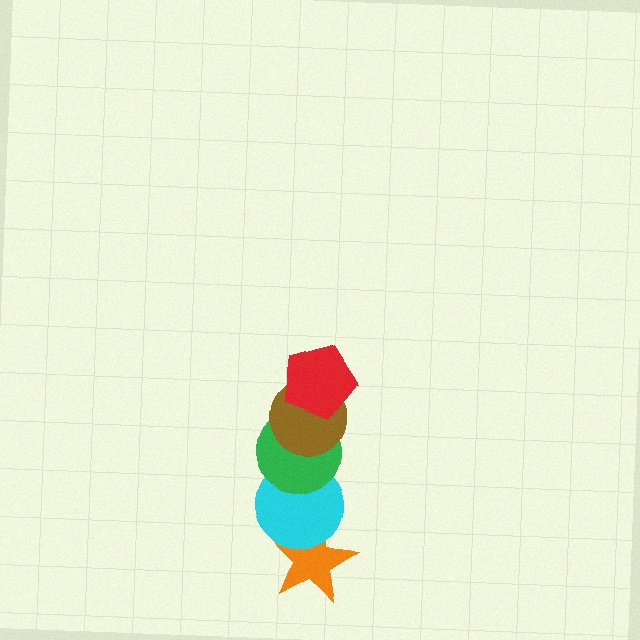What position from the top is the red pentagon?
The red pentagon is 1st from the top.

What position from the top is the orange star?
The orange star is 5th from the top.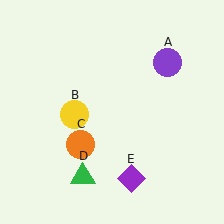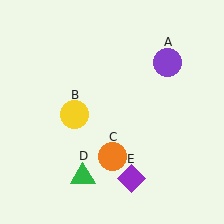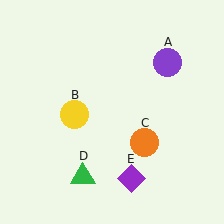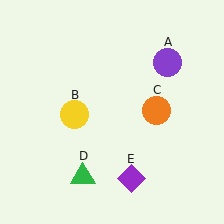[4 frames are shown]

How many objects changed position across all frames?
1 object changed position: orange circle (object C).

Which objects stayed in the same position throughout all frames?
Purple circle (object A) and yellow circle (object B) and green triangle (object D) and purple diamond (object E) remained stationary.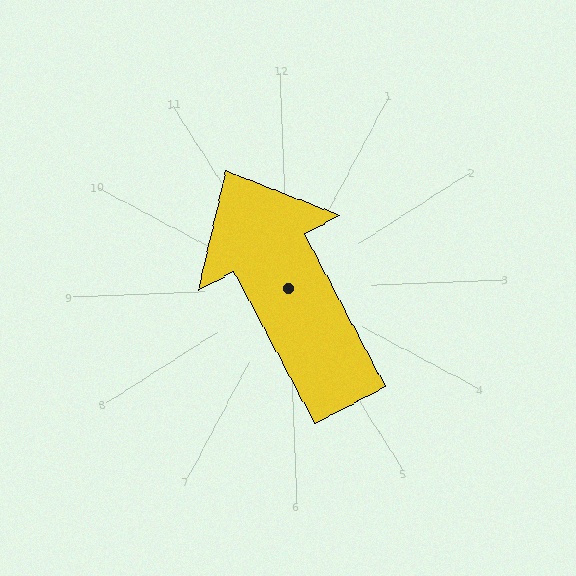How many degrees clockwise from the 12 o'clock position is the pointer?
Approximately 334 degrees.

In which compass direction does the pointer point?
Northwest.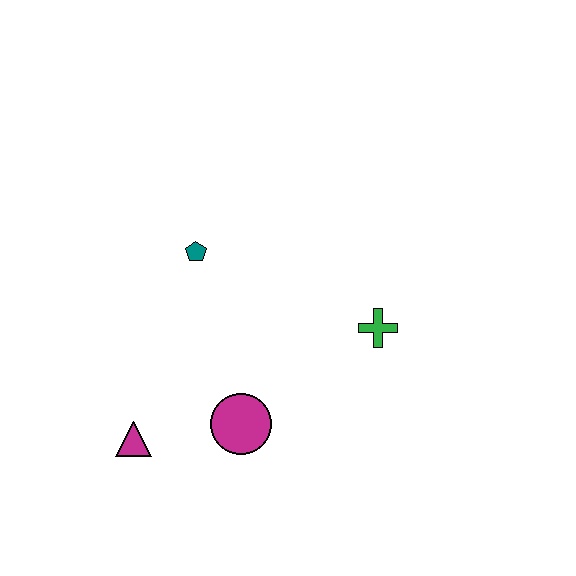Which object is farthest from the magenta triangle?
The green cross is farthest from the magenta triangle.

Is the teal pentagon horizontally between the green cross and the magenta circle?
No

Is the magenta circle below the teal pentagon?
Yes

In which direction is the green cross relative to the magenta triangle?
The green cross is to the right of the magenta triangle.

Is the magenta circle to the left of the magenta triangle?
No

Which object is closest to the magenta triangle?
The magenta circle is closest to the magenta triangle.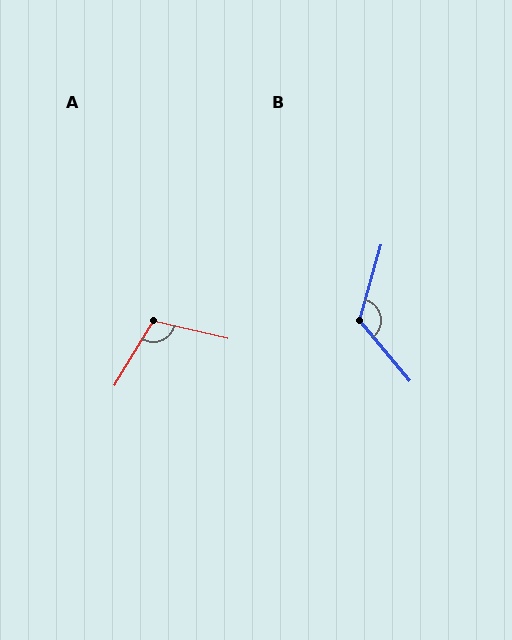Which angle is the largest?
B, at approximately 124 degrees.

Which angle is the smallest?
A, at approximately 108 degrees.